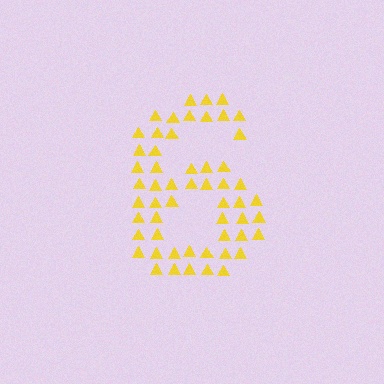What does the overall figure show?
The overall figure shows the digit 6.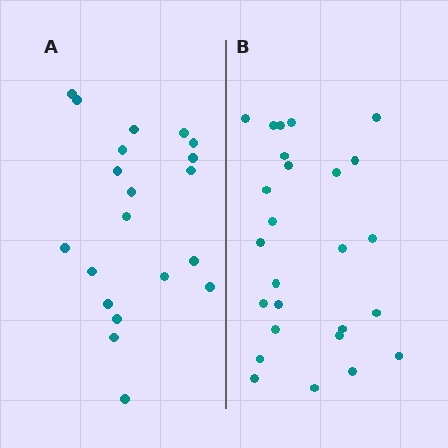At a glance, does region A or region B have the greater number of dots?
Region B (the right region) has more dots.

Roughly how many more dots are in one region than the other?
Region B has about 6 more dots than region A.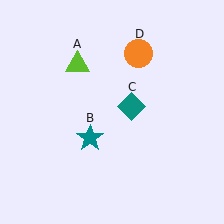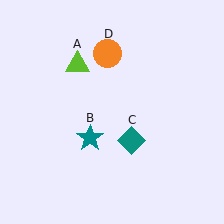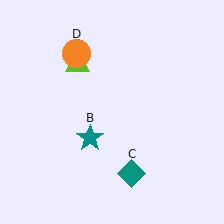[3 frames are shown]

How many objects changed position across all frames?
2 objects changed position: teal diamond (object C), orange circle (object D).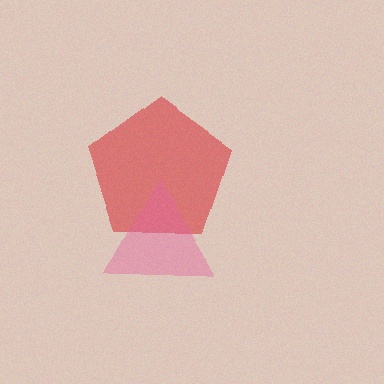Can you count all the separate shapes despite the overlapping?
Yes, there are 2 separate shapes.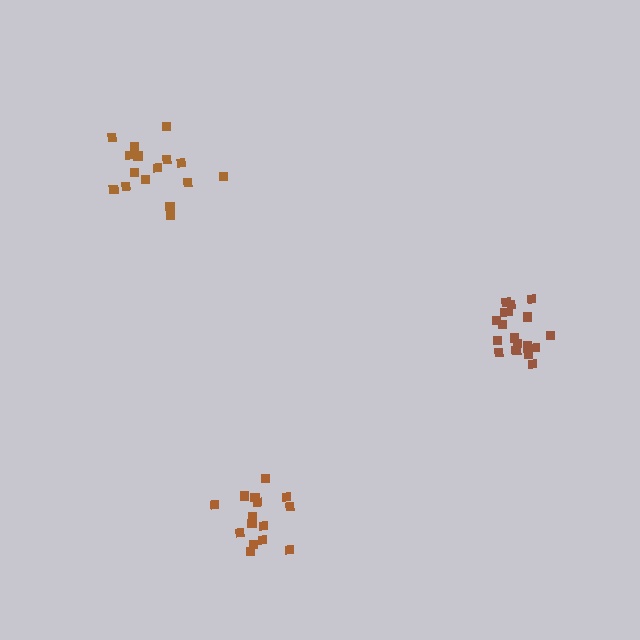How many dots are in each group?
Group 1: 15 dots, Group 2: 16 dots, Group 3: 18 dots (49 total).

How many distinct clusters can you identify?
There are 3 distinct clusters.